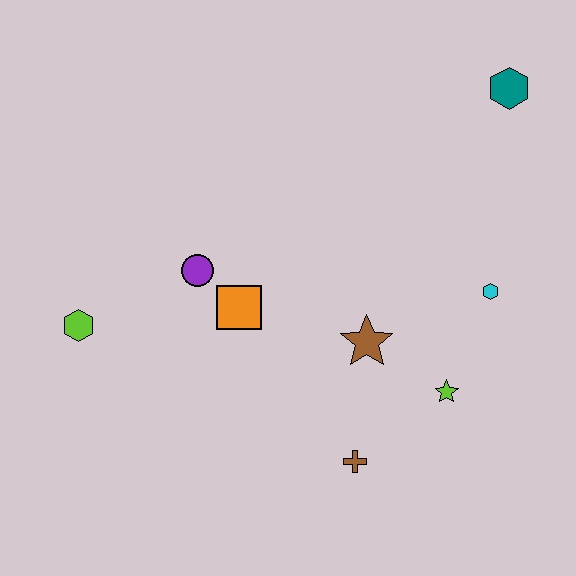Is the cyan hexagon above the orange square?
Yes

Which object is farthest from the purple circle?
The teal hexagon is farthest from the purple circle.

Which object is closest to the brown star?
The lime star is closest to the brown star.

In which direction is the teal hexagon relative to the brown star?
The teal hexagon is above the brown star.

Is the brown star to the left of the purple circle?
No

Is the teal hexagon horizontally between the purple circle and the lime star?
No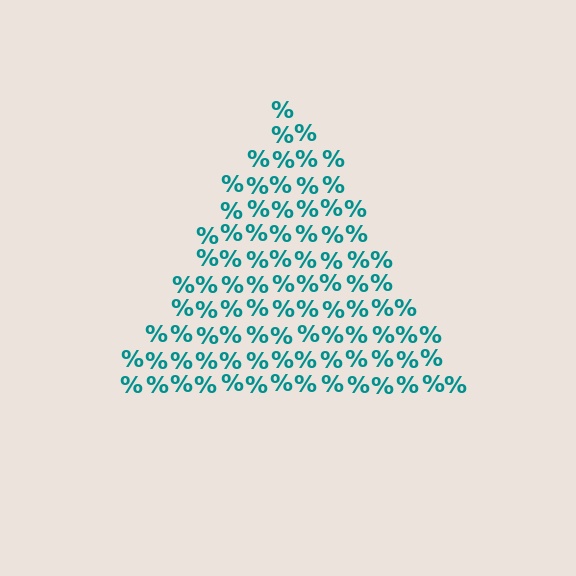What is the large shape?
The large shape is a triangle.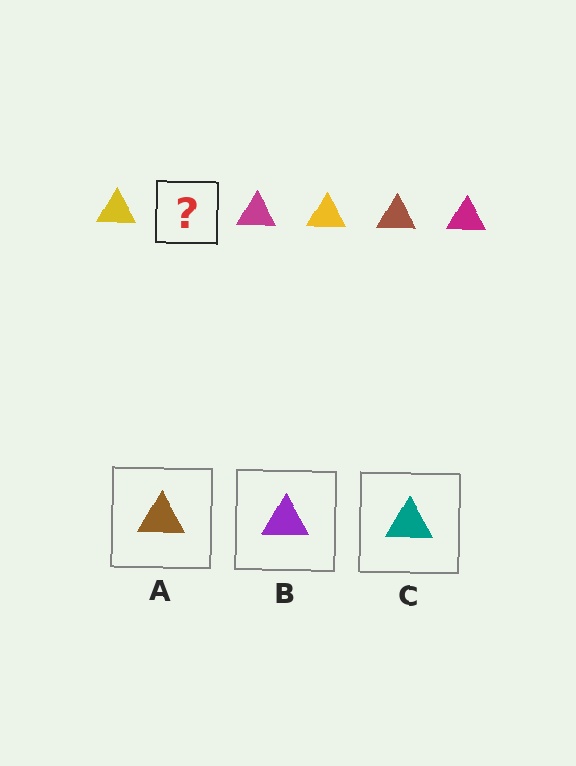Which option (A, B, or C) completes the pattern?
A.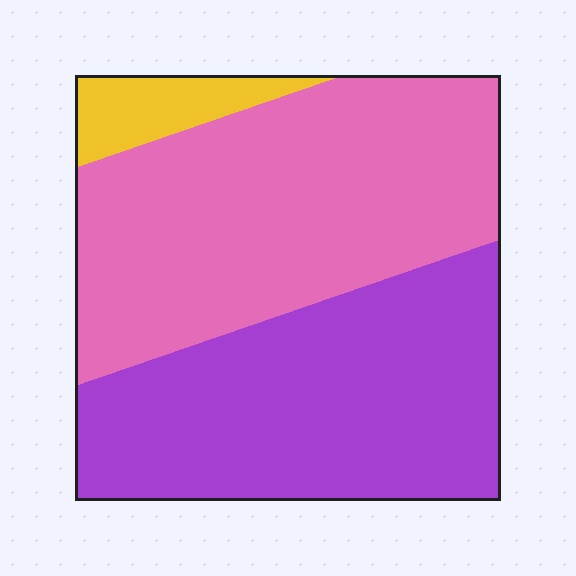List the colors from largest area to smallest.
From largest to smallest: pink, purple, yellow.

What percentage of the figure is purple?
Purple takes up between a third and a half of the figure.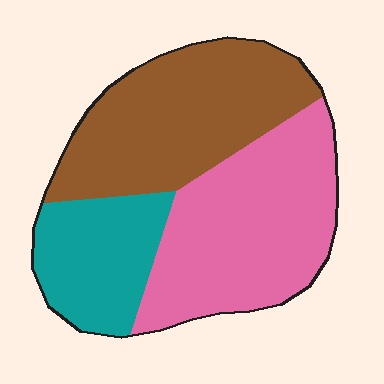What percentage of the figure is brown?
Brown takes up about three eighths (3/8) of the figure.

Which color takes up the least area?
Teal, at roughly 20%.